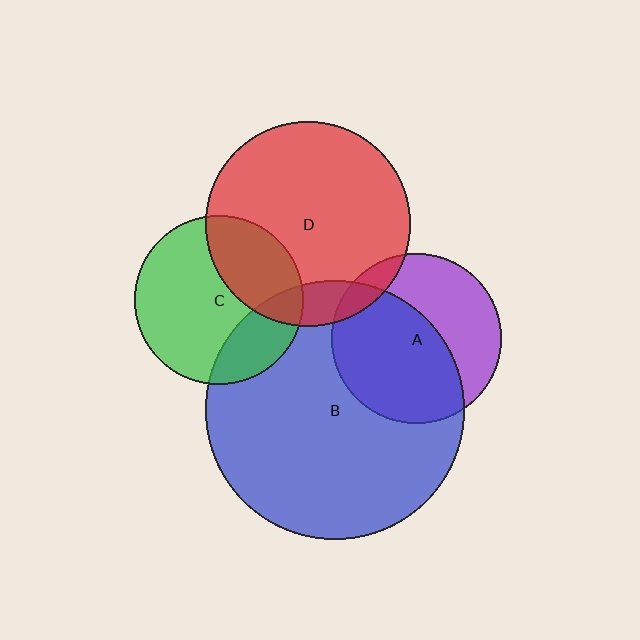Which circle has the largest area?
Circle B (blue).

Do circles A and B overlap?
Yes.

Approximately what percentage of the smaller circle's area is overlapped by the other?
Approximately 60%.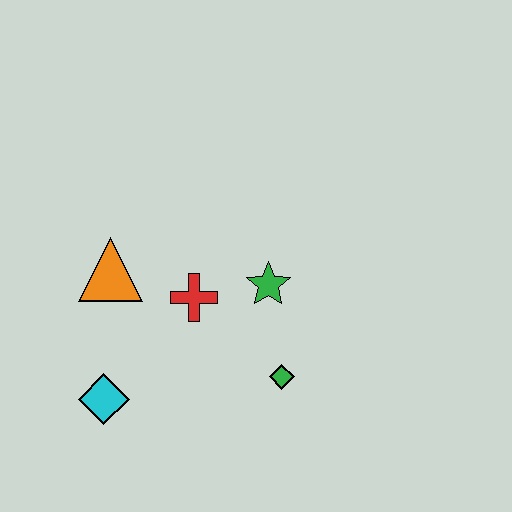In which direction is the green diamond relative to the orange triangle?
The green diamond is to the right of the orange triangle.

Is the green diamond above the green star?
No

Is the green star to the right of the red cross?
Yes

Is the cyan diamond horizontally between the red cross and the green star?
No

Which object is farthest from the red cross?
The cyan diamond is farthest from the red cross.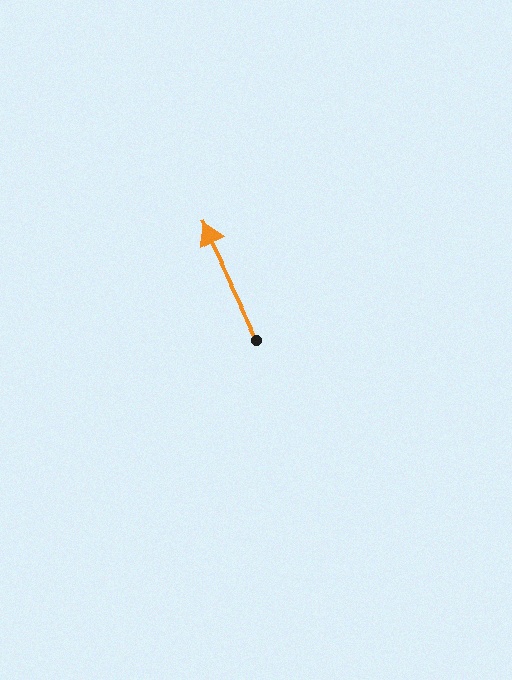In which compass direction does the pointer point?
Northwest.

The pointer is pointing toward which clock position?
Roughly 11 o'clock.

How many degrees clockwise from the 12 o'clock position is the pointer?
Approximately 333 degrees.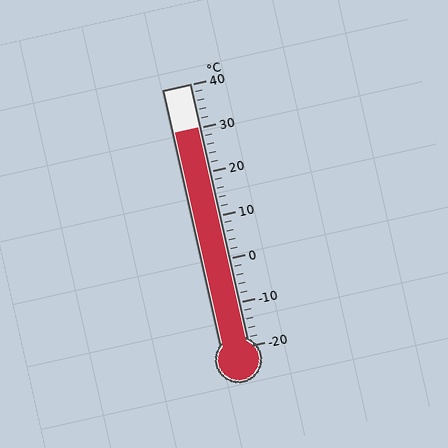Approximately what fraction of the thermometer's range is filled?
The thermometer is filled to approximately 85% of its range.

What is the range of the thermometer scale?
The thermometer scale ranges from -20°C to 40°C.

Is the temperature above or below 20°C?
The temperature is above 20°C.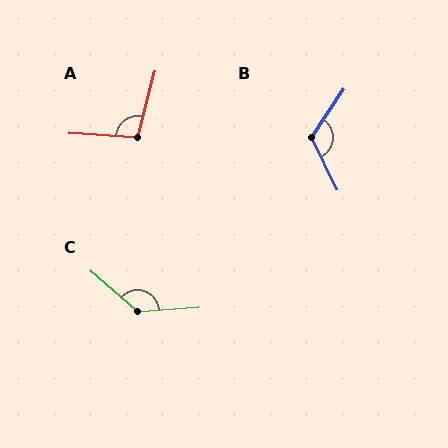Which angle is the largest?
C, at approximately 135 degrees.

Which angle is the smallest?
A, at approximately 101 degrees.